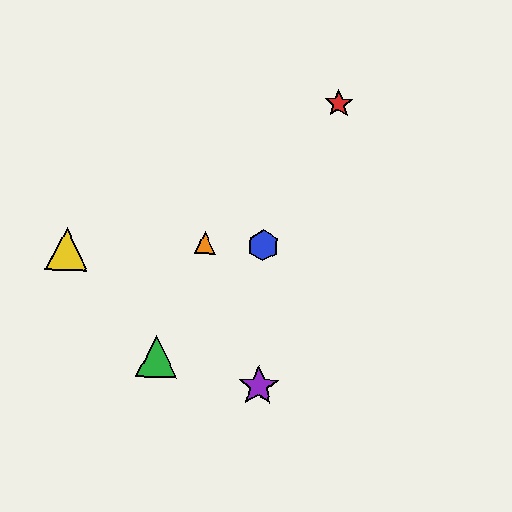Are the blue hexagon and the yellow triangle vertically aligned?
No, the blue hexagon is at x≈263 and the yellow triangle is at x≈67.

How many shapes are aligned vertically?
2 shapes (the blue hexagon, the purple star) are aligned vertically.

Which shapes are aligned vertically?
The blue hexagon, the purple star are aligned vertically.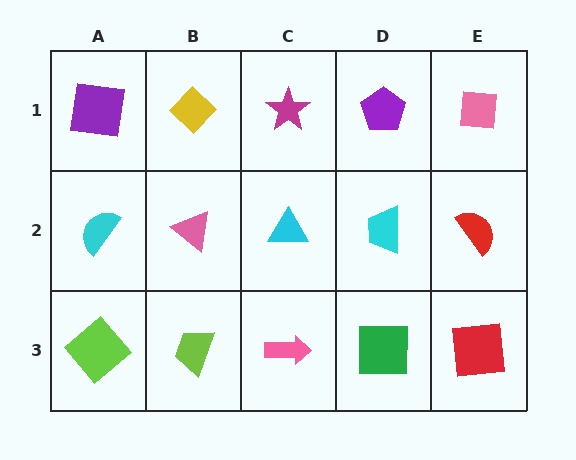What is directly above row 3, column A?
A cyan semicircle.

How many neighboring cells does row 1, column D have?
3.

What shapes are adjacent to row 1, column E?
A red semicircle (row 2, column E), a purple pentagon (row 1, column D).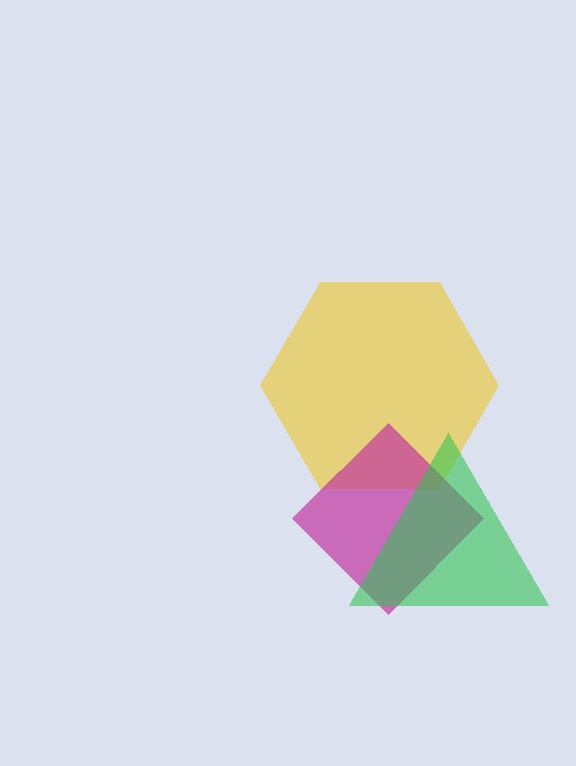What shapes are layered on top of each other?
The layered shapes are: a yellow hexagon, a magenta diamond, a green triangle.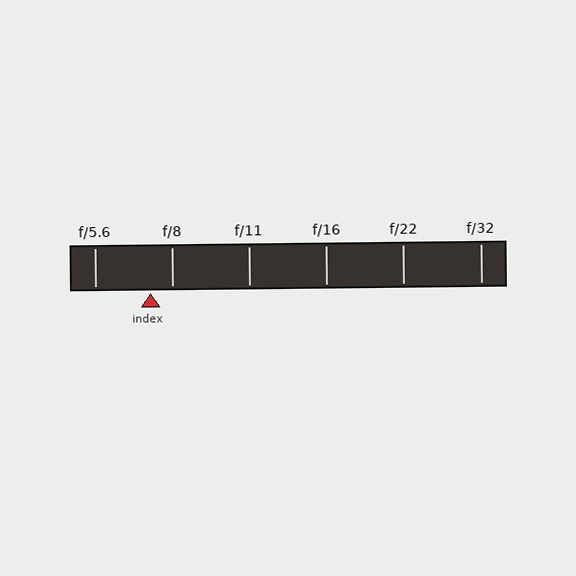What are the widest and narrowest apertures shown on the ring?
The widest aperture shown is f/5.6 and the narrowest is f/32.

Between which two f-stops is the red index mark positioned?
The index mark is between f/5.6 and f/8.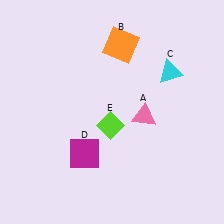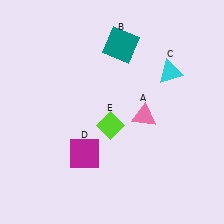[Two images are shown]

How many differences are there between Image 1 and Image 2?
There is 1 difference between the two images.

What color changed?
The square (B) changed from orange in Image 1 to teal in Image 2.